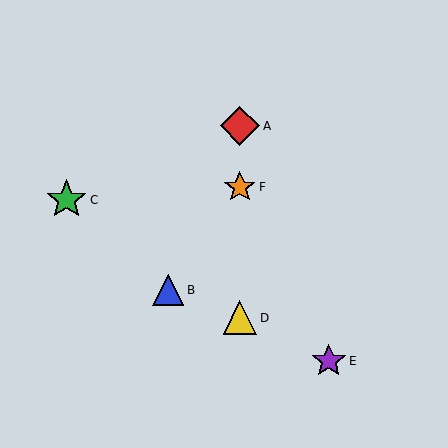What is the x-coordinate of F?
Object F is at x≈240.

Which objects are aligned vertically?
Objects A, D, F are aligned vertically.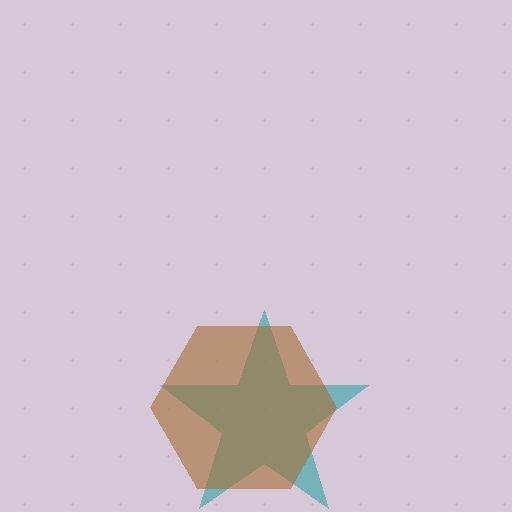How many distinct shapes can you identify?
There are 2 distinct shapes: a teal star, a brown hexagon.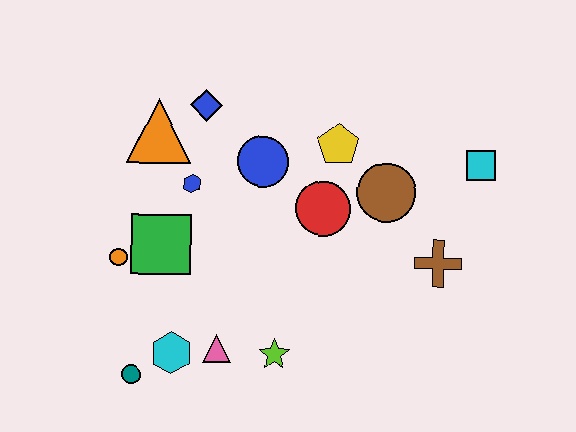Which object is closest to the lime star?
The pink triangle is closest to the lime star.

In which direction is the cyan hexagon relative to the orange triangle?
The cyan hexagon is below the orange triangle.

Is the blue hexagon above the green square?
Yes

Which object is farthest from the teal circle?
The cyan square is farthest from the teal circle.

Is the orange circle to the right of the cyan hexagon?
No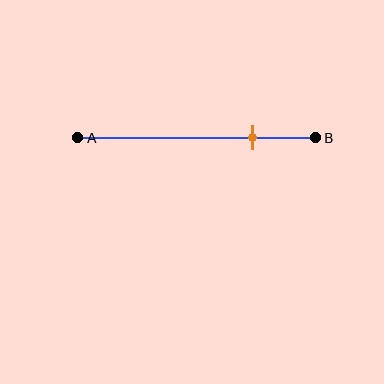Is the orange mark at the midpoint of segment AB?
No, the mark is at about 75% from A, not at the 50% midpoint.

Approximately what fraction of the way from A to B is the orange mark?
The orange mark is approximately 75% of the way from A to B.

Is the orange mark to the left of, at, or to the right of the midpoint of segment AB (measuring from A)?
The orange mark is to the right of the midpoint of segment AB.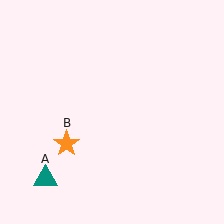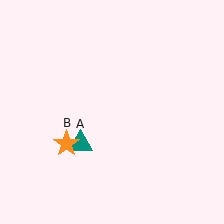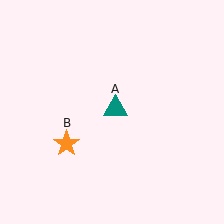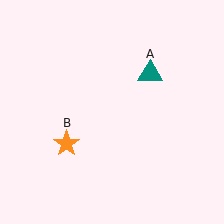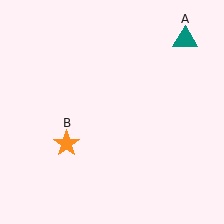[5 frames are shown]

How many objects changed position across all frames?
1 object changed position: teal triangle (object A).